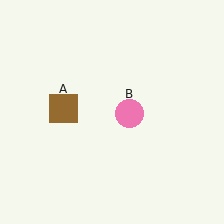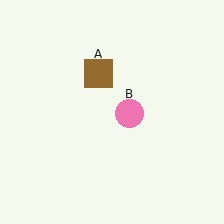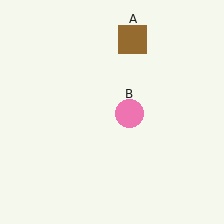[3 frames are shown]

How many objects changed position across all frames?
1 object changed position: brown square (object A).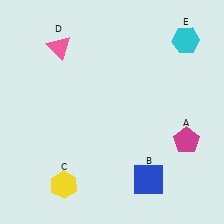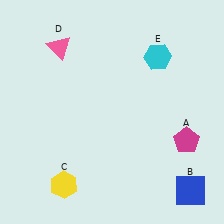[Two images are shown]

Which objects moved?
The objects that moved are: the blue square (B), the cyan hexagon (E).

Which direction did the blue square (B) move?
The blue square (B) moved right.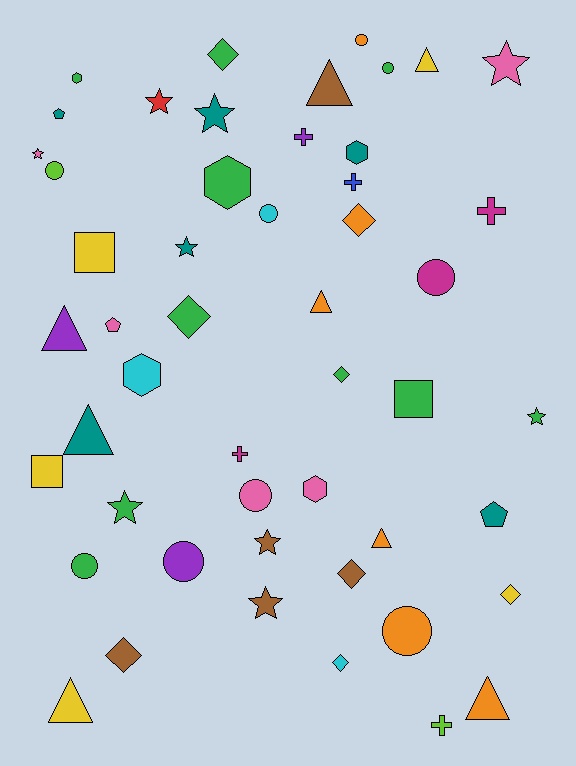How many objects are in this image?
There are 50 objects.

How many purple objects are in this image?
There are 3 purple objects.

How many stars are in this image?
There are 9 stars.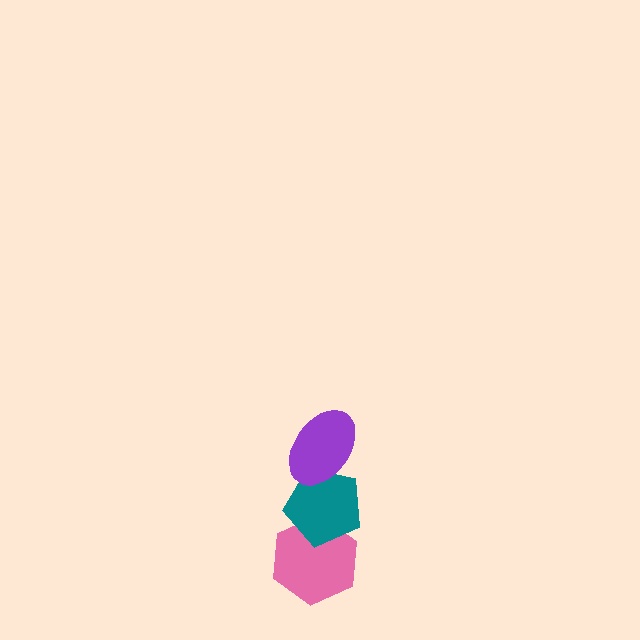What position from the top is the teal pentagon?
The teal pentagon is 2nd from the top.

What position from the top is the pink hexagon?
The pink hexagon is 3rd from the top.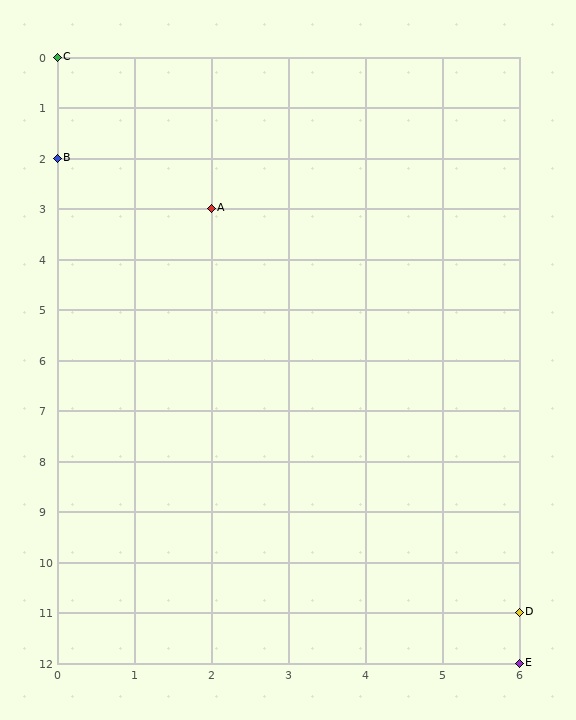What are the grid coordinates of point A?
Point A is at grid coordinates (2, 3).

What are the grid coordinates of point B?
Point B is at grid coordinates (0, 2).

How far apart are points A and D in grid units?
Points A and D are 4 columns and 8 rows apart (about 8.9 grid units diagonally).